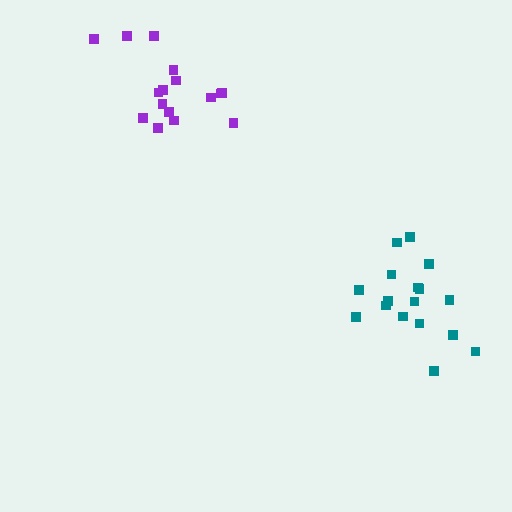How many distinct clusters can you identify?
There are 2 distinct clusters.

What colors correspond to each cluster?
The clusters are colored: teal, purple.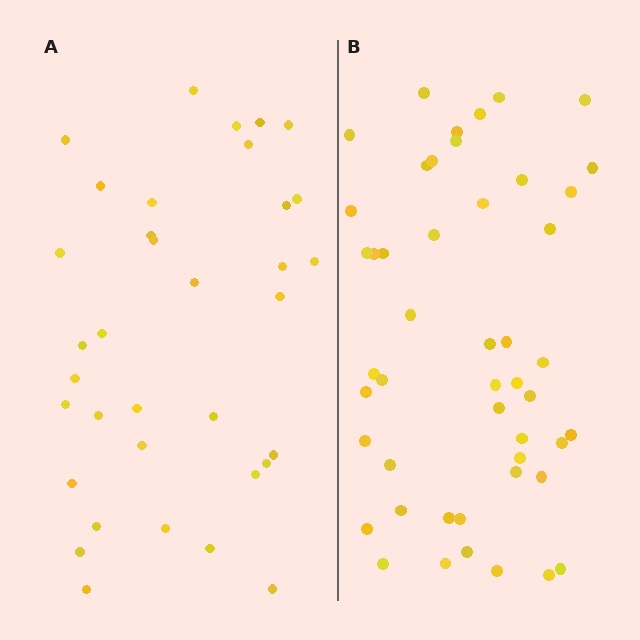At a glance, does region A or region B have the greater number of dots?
Region B (the right region) has more dots.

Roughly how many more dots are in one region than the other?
Region B has approximately 15 more dots than region A.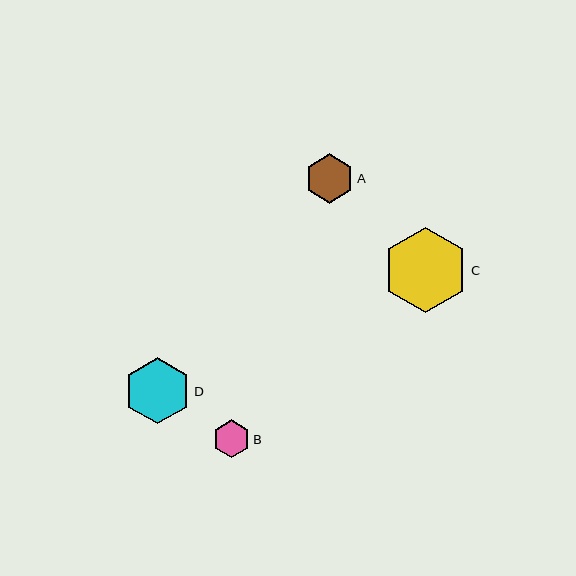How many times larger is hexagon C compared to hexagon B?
Hexagon C is approximately 2.3 times the size of hexagon B.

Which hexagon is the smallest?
Hexagon B is the smallest with a size of approximately 37 pixels.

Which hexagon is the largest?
Hexagon C is the largest with a size of approximately 85 pixels.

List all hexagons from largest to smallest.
From largest to smallest: C, D, A, B.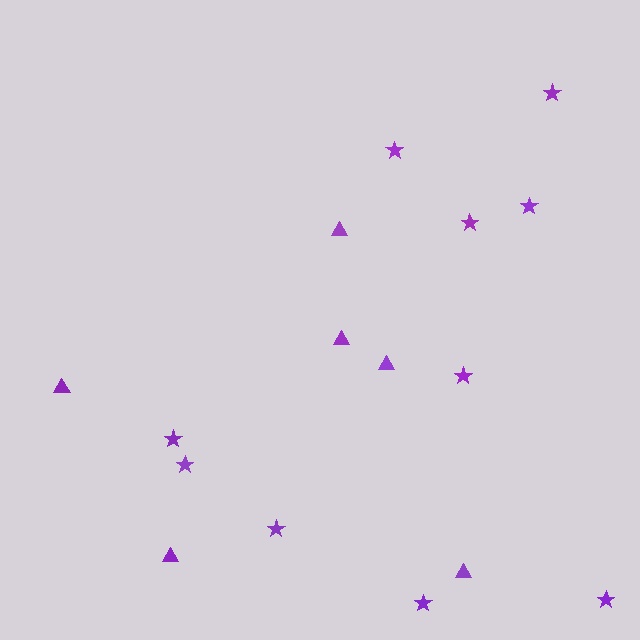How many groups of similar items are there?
There are 2 groups: one group of triangles (6) and one group of stars (10).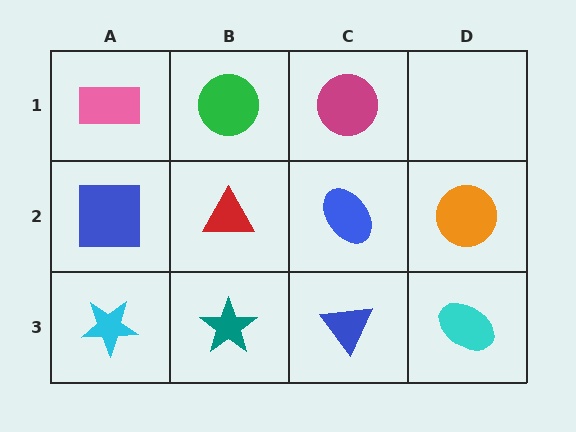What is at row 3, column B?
A teal star.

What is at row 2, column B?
A red triangle.